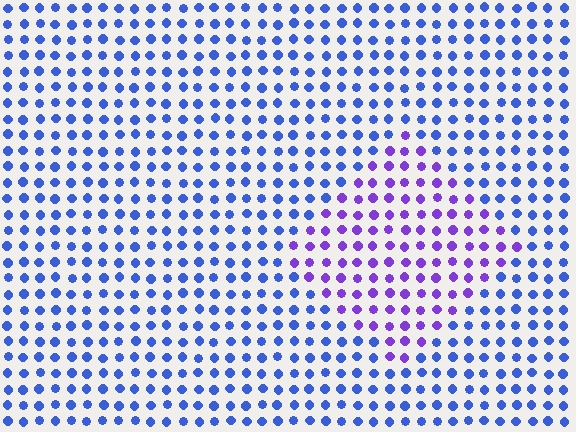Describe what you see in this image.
The image is filled with small blue elements in a uniform arrangement. A diamond-shaped region is visible where the elements are tinted to a slightly different hue, forming a subtle color boundary.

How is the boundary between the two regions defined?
The boundary is defined purely by a slight shift in hue (about 41 degrees). Spacing, size, and orientation are identical on both sides.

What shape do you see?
I see a diamond.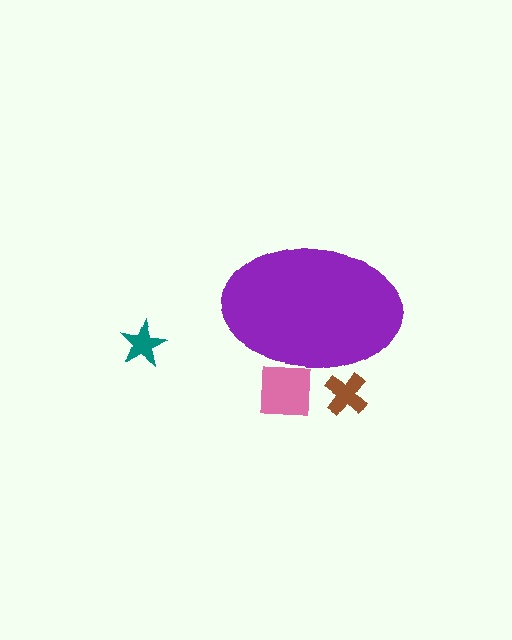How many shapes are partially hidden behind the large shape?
2 shapes are partially hidden.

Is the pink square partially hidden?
Yes, the pink square is partially hidden behind the purple ellipse.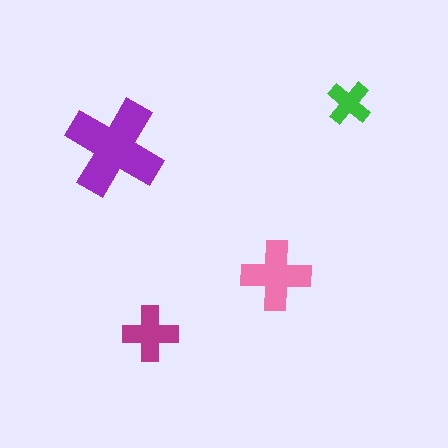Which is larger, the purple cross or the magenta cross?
The purple one.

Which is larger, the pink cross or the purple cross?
The purple one.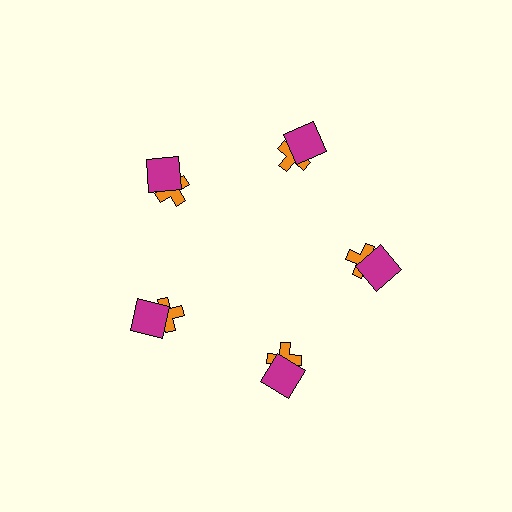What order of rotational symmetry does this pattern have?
This pattern has 5-fold rotational symmetry.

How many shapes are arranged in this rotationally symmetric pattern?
There are 10 shapes, arranged in 5 groups of 2.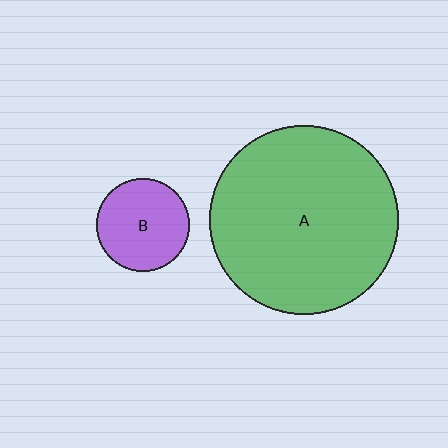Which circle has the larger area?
Circle A (green).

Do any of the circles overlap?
No, none of the circles overlap.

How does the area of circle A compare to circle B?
Approximately 4.1 times.